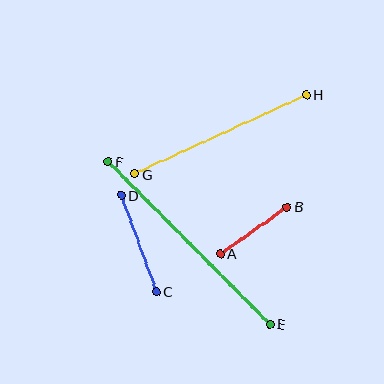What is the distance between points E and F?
The distance is approximately 229 pixels.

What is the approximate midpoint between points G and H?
The midpoint is at approximately (220, 134) pixels.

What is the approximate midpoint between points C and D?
The midpoint is at approximately (139, 244) pixels.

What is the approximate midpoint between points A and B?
The midpoint is at approximately (254, 230) pixels.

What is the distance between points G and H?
The distance is approximately 189 pixels.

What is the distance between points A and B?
The distance is approximately 82 pixels.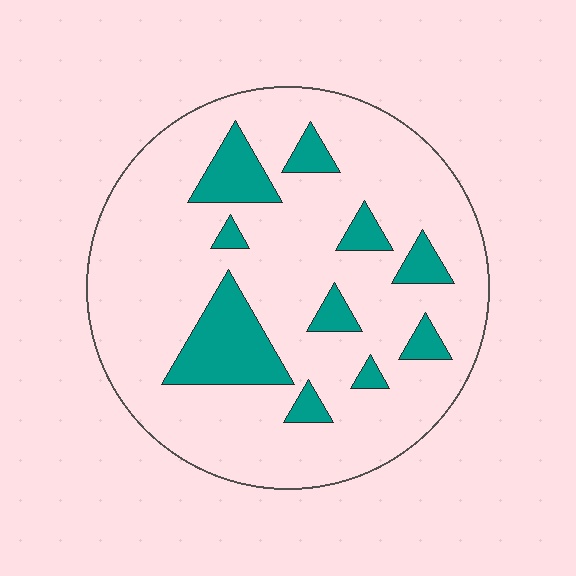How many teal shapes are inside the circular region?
10.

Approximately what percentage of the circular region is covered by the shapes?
Approximately 15%.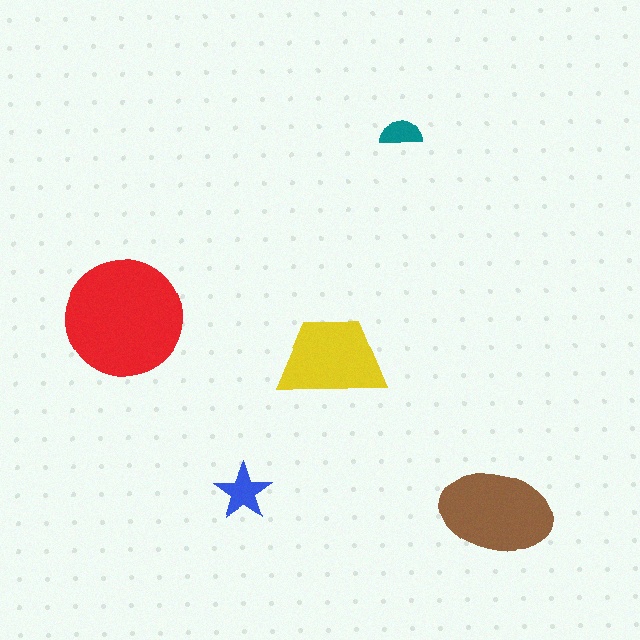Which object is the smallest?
The teal semicircle.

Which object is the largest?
The red circle.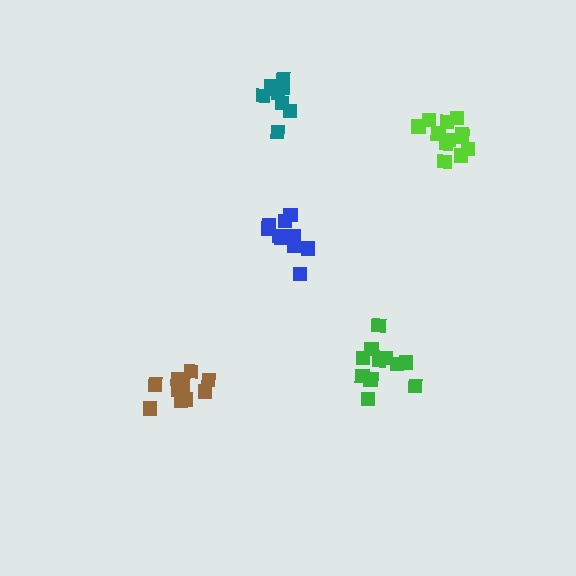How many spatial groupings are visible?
There are 5 spatial groupings.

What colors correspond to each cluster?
The clusters are colored: teal, brown, green, lime, blue.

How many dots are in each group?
Group 1: 9 dots, Group 2: 10 dots, Group 3: 11 dots, Group 4: 12 dots, Group 5: 10 dots (52 total).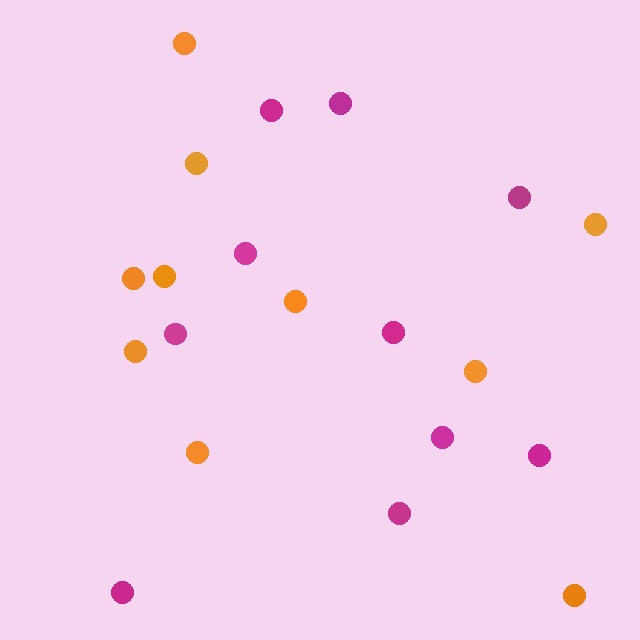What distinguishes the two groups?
There are 2 groups: one group of orange circles (10) and one group of magenta circles (10).